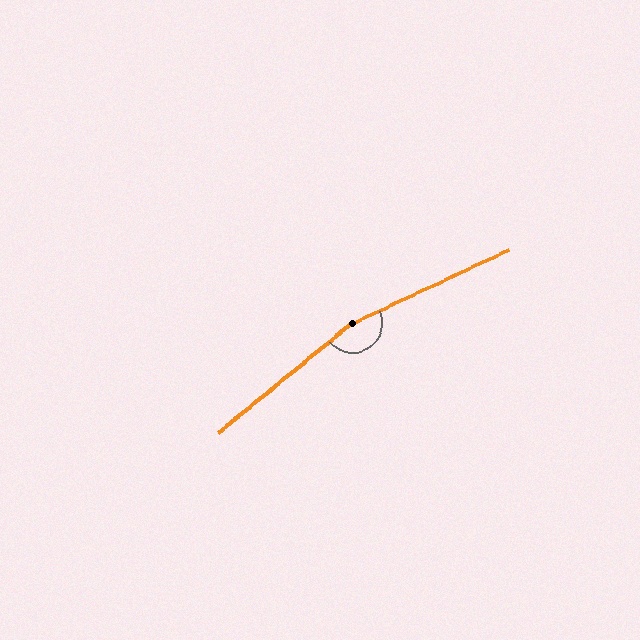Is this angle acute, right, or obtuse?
It is obtuse.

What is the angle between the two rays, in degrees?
Approximately 166 degrees.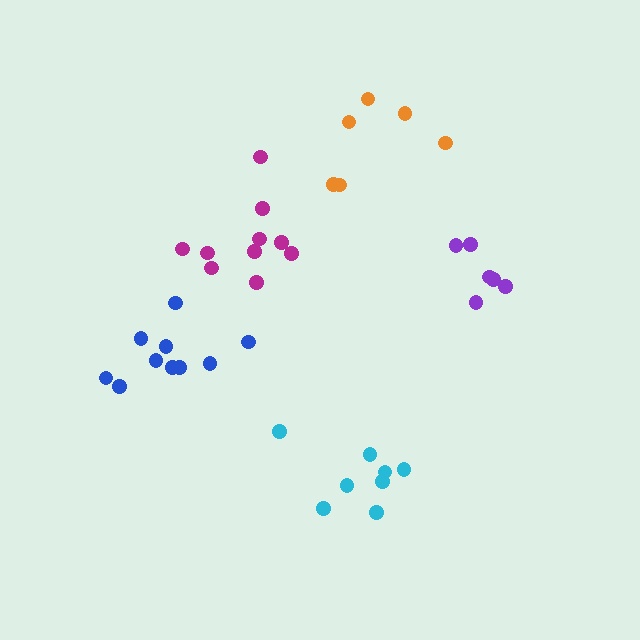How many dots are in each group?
Group 1: 6 dots, Group 2: 10 dots, Group 3: 10 dots, Group 4: 8 dots, Group 5: 6 dots (40 total).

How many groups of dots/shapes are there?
There are 5 groups.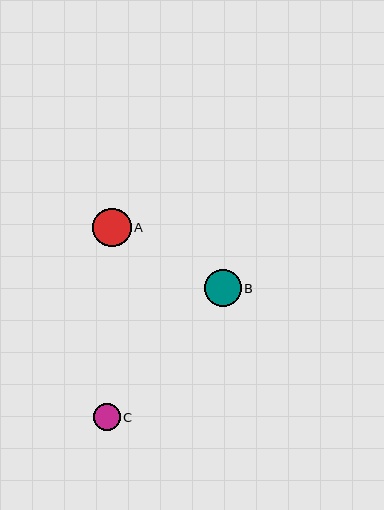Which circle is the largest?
Circle A is the largest with a size of approximately 38 pixels.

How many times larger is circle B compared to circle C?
Circle B is approximately 1.4 times the size of circle C.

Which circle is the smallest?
Circle C is the smallest with a size of approximately 27 pixels.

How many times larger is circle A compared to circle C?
Circle A is approximately 1.4 times the size of circle C.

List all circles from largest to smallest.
From largest to smallest: A, B, C.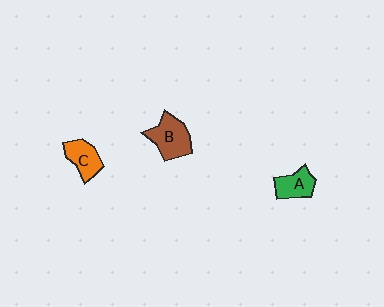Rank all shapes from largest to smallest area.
From largest to smallest: B (brown), C (orange), A (green).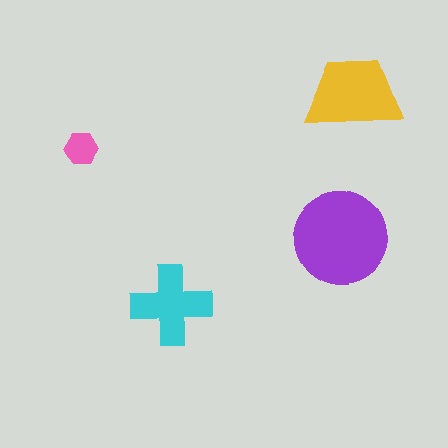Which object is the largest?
The purple circle.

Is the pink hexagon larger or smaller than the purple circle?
Smaller.